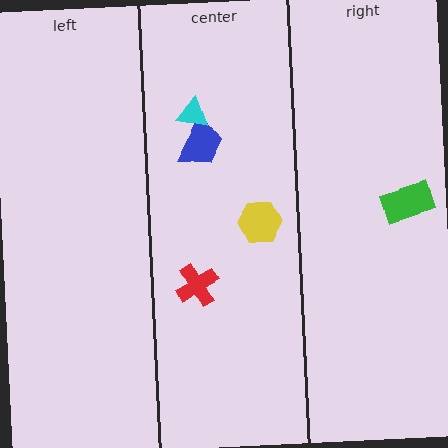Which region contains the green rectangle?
The right region.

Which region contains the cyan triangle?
The center region.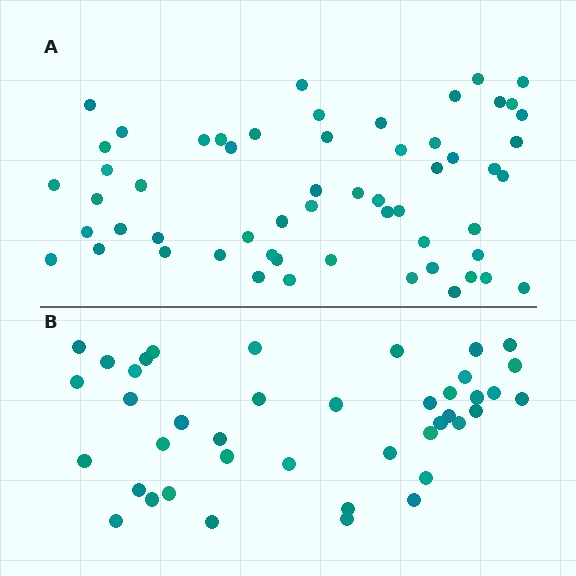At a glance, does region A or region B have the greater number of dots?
Region A (the top region) has more dots.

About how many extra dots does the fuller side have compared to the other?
Region A has approximately 15 more dots than region B.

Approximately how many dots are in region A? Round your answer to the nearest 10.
About 60 dots. (The exact count is 57, which rounds to 60.)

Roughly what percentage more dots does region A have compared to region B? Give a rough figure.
About 40% more.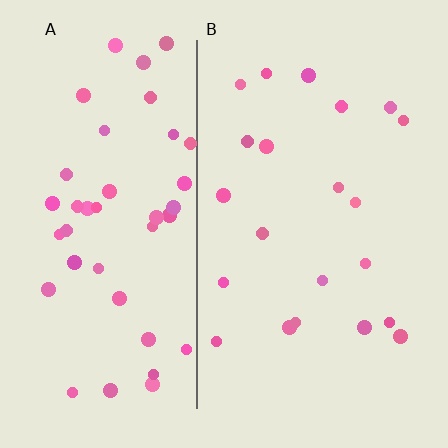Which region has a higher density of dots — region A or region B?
A (the left).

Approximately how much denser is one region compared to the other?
Approximately 2.0× — region A over region B.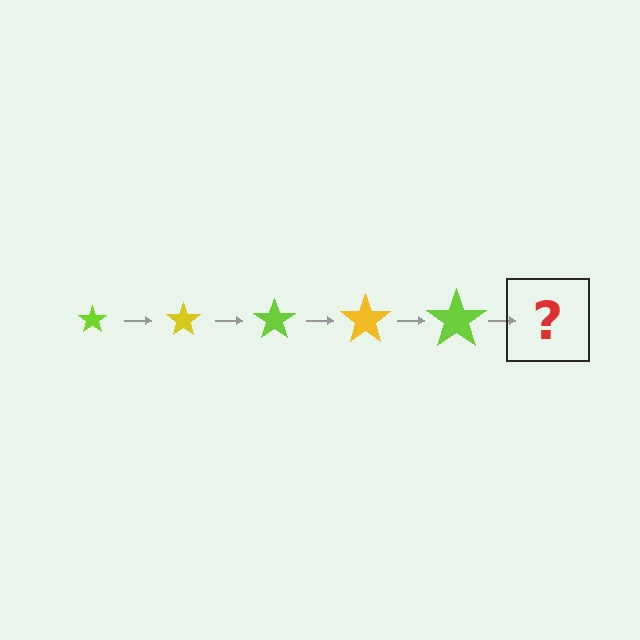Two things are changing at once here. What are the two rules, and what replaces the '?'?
The two rules are that the star grows larger each step and the color cycles through lime and yellow. The '?' should be a yellow star, larger than the previous one.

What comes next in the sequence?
The next element should be a yellow star, larger than the previous one.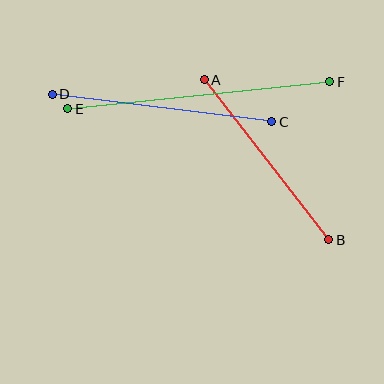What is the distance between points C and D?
The distance is approximately 221 pixels.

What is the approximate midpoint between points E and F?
The midpoint is at approximately (199, 95) pixels.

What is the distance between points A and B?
The distance is approximately 202 pixels.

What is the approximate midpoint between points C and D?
The midpoint is at approximately (162, 108) pixels.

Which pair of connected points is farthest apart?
Points E and F are farthest apart.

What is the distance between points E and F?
The distance is approximately 264 pixels.